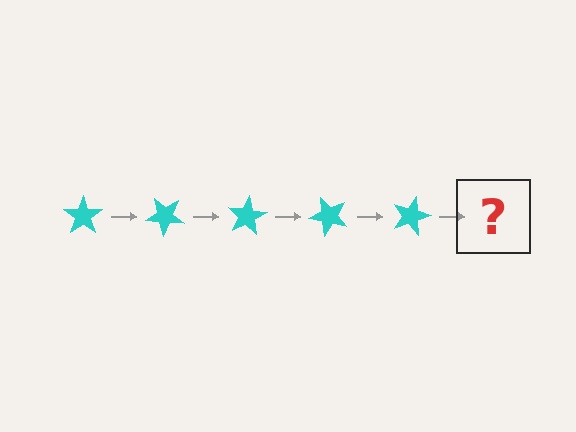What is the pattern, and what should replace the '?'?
The pattern is that the star rotates 40 degrees each step. The '?' should be a cyan star rotated 200 degrees.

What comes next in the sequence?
The next element should be a cyan star rotated 200 degrees.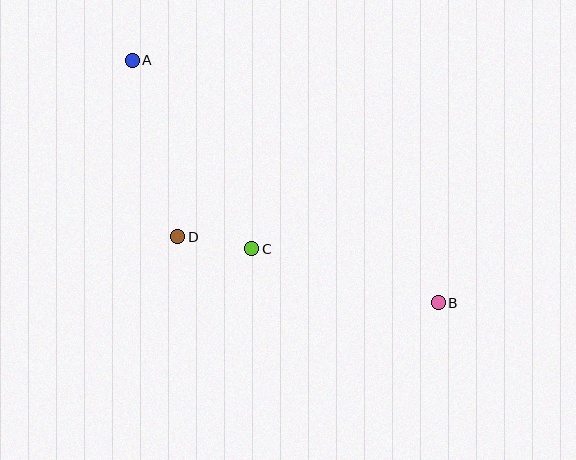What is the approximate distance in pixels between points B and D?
The distance between B and D is approximately 269 pixels.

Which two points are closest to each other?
Points C and D are closest to each other.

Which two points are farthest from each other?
Points A and B are farthest from each other.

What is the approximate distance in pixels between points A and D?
The distance between A and D is approximately 183 pixels.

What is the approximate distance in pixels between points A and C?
The distance between A and C is approximately 224 pixels.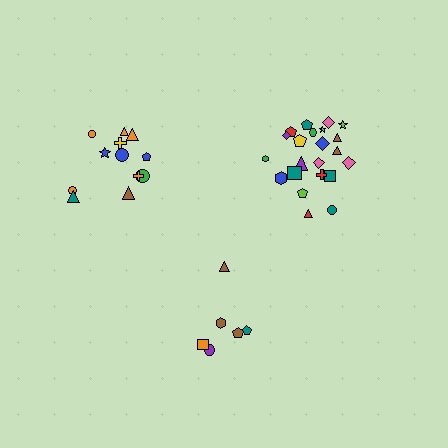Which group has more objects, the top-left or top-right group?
The top-right group.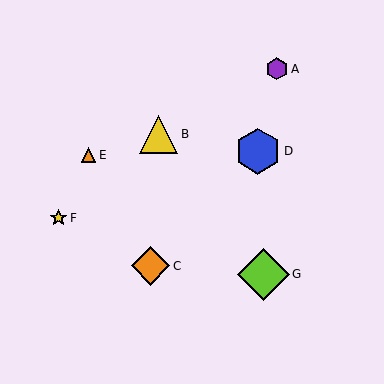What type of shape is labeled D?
Shape D is a blue hexagon.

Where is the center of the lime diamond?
The center of the lime diamond is at (263, 274).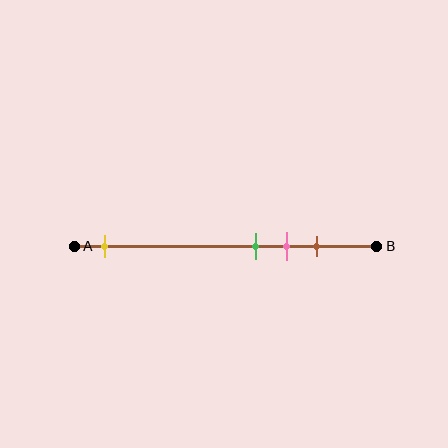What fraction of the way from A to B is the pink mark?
The pink mark is approximately 70% (0.7) of the way from A to B.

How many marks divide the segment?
There are 4 marks dividing the segment.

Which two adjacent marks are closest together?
The green and pink marks are the closest adjacent pair.